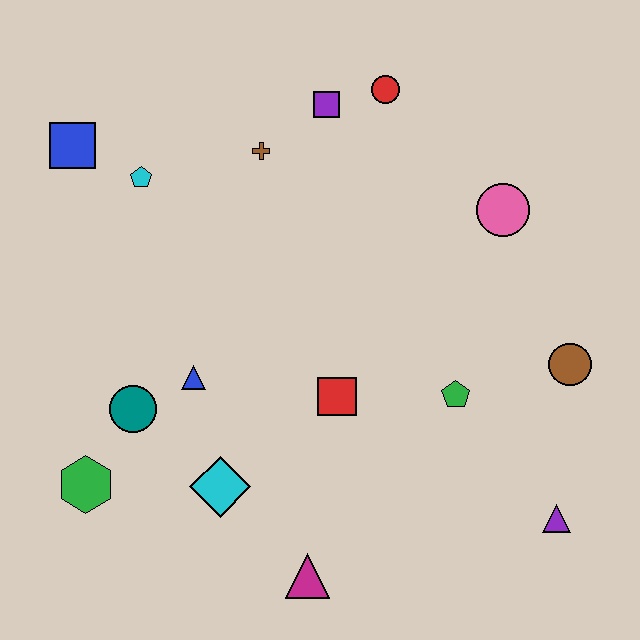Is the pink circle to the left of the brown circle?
Yes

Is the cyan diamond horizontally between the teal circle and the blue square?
No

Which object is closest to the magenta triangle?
The cyan diamond is closest to the magenta triangle.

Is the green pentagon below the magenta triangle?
No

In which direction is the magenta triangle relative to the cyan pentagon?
The magenta triangle is below the cyan pentagon.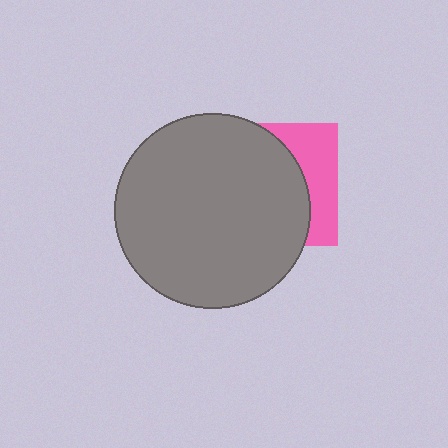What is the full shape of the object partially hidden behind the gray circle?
The partially hidden object is a pink square.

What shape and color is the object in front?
The object in front is a gray circle.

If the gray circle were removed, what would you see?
You would see the complete pink square.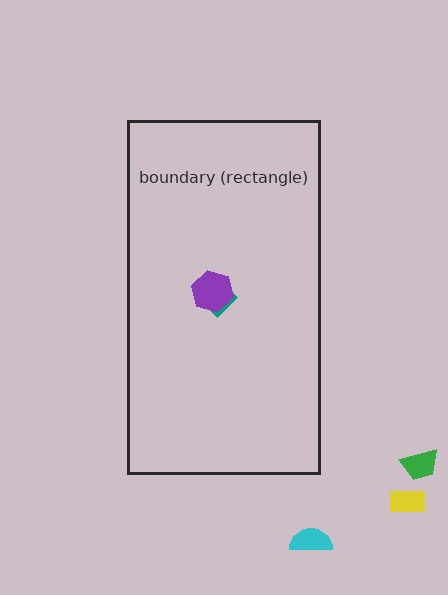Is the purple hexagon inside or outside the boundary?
Inside.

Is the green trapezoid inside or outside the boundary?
Outside.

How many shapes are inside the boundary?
2 inside, 3 outside.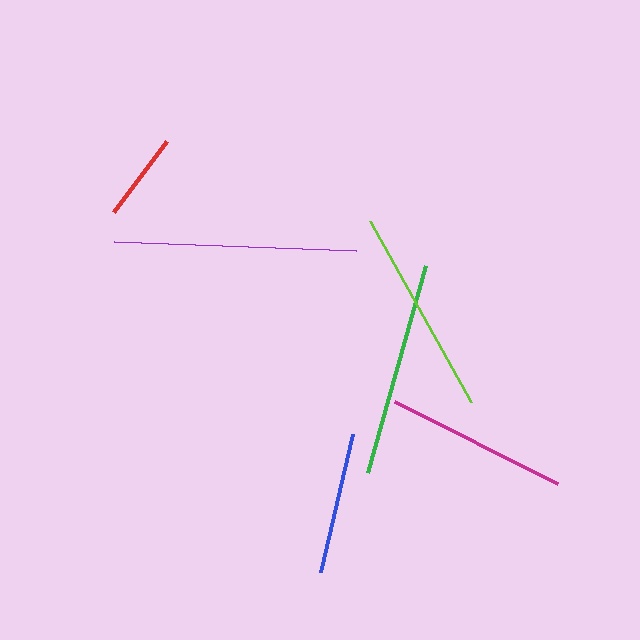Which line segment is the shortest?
The red line is the shortest at approximately 89 pixels.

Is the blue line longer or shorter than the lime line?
The lime line is longer than the blue line.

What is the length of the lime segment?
The lime segment is approximately 207 pixels long.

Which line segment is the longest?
The purple line is the longest at approximately 242 pixels.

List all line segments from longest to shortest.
From longest to shortest: purple, green, lime, magenta, blue, red.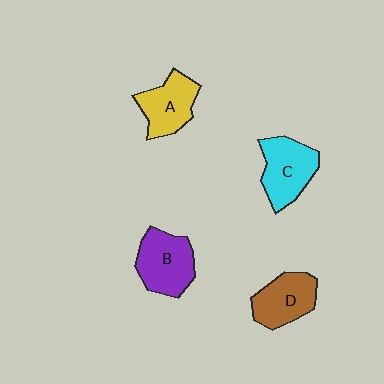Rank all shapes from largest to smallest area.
From largest to smallest: B (purple), C (cyan), D (brown), A (yellow).